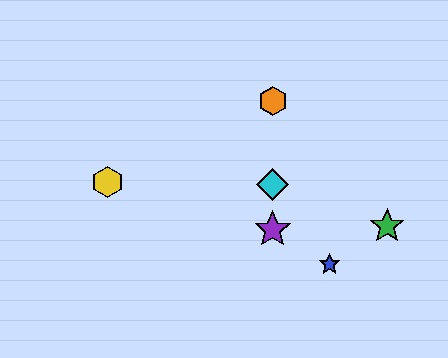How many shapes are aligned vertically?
4 shapes (the red hexagon, the purple star, the orange hexagon, the cyan diamond) are aligned vertically.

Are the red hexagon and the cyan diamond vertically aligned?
Yes, both are at x≈273.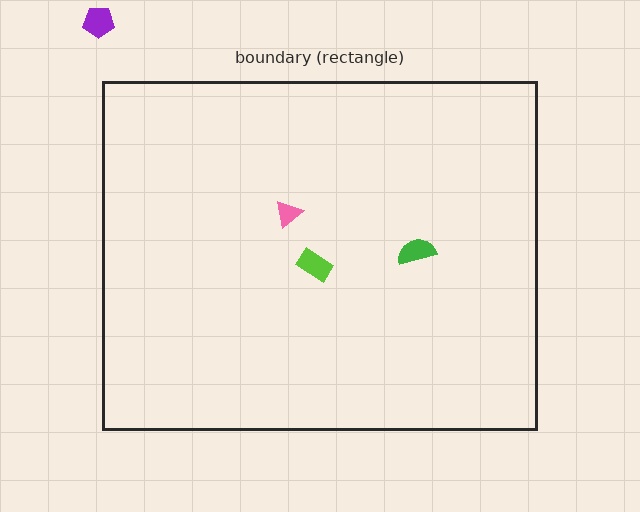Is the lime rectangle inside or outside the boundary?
Inside.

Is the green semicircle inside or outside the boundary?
Inside.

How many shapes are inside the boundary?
3 inside, 1 outside.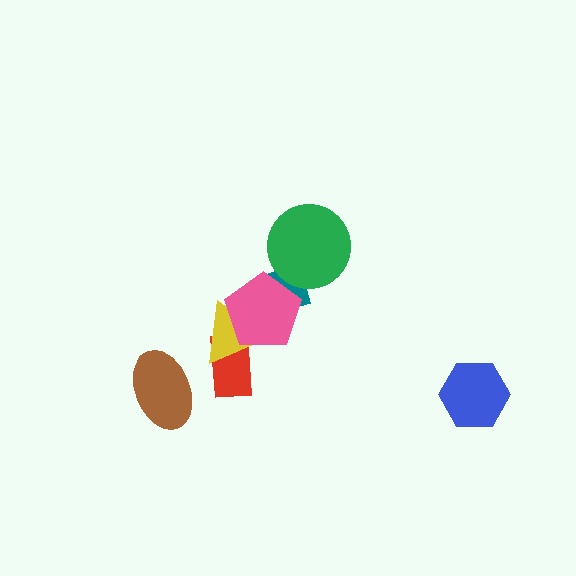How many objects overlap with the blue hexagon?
0 objects overlap with the blue hexagon.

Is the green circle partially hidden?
No, no other shape covers it.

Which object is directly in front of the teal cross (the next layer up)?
The pink pentagon is directly in front of the teal cross.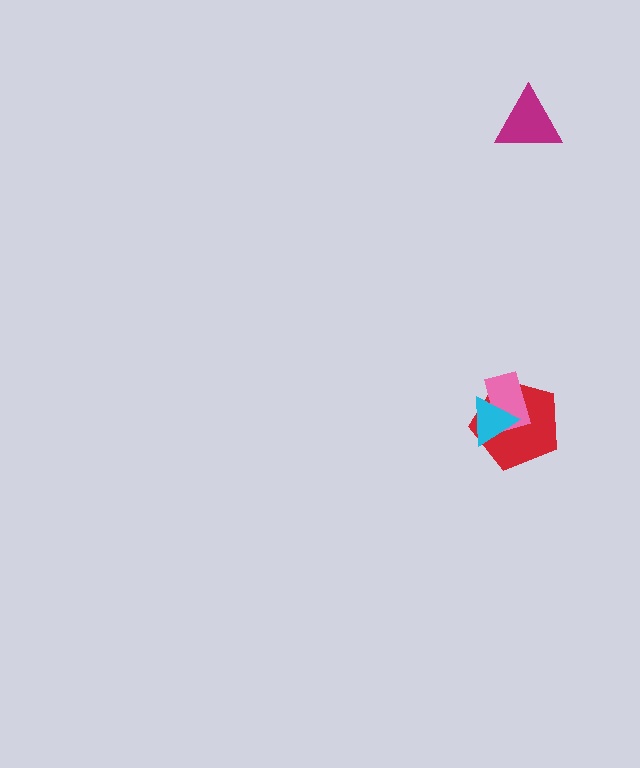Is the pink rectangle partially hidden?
Yes, it is partially covered by another shape.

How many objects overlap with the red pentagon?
2 objects overlap with the red pentagon.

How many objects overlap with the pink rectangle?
2 objects overlap with the pink rectangle.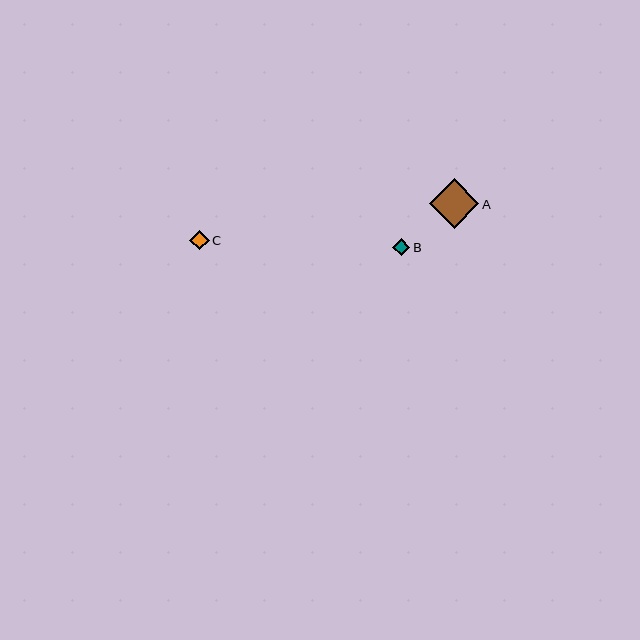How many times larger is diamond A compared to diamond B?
Diamond A is approximately 2.8 times the size of diamond B.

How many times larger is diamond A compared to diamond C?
Diamond A is approximately 2.6 times the size of diamond C.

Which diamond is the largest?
Diamond A is the largest with a size of approximately 49 pixels.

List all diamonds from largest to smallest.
From largest to smallest: A, C, B.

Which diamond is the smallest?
Diamond B is the smallest with a size of approximately 17 pixels.